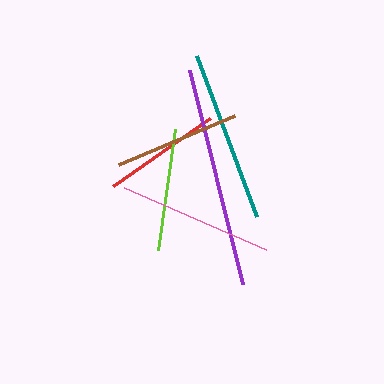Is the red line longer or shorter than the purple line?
The purple line is longer than the red line.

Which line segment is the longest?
The purple line is the longest at approximately 221 pixels.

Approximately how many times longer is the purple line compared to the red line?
The purple line is approximately 1.9 times the length of the red line.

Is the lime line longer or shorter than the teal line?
The teal line is longer than the lime line.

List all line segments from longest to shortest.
From longest to shortest: purple, teal, pink, brown, lime, red.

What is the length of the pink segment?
The pink segment is approximately 154 pixels long.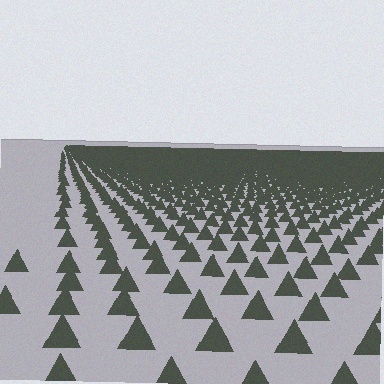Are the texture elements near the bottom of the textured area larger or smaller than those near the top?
Larger. Near the bottom, elements are closer to the viewer and appear at a bigger on-screen size.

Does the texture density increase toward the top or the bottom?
Density increases toward the top.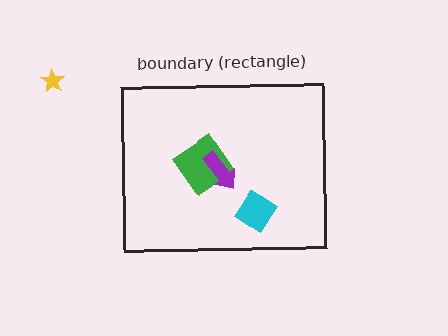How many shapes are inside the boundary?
3 inside, 1 outside.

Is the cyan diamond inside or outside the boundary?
Inside.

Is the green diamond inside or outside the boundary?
Inside.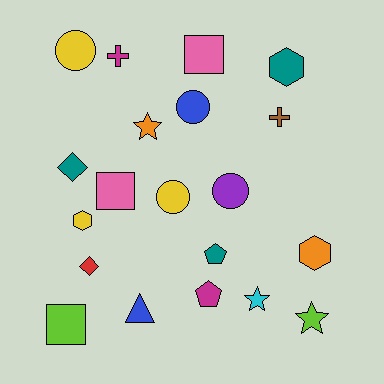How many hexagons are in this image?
There are 3 hexagons.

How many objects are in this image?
There are 20 objects.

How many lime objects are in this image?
There are 2 lime objects.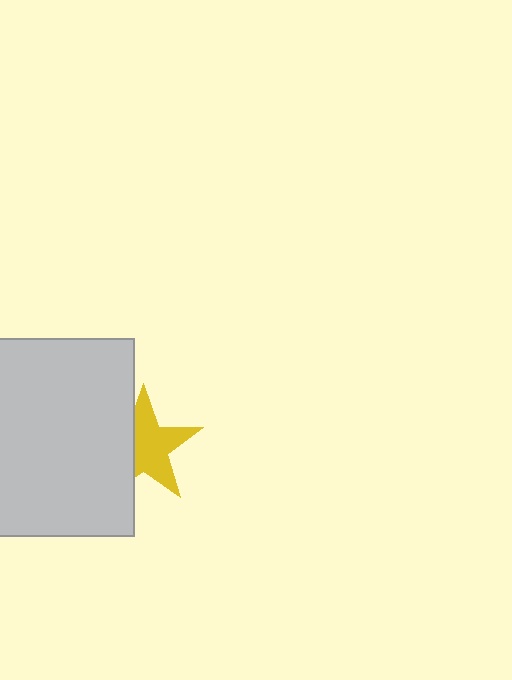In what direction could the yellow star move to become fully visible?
The yellow star could move right. That would shift it out from behind the light gray rectangle entirely.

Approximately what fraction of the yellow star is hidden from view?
Roughly 36% of the yellow star is hidden behind the light gray rectangle.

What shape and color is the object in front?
The object in front is a light gray rectangle.